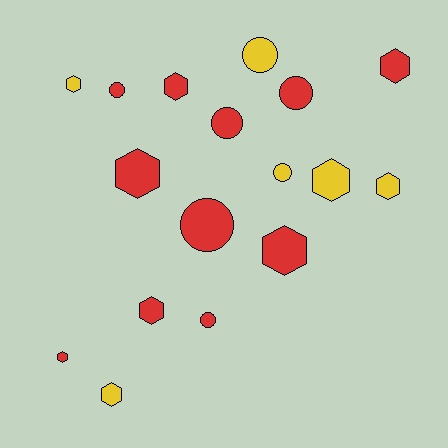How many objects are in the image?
There are 17 objects.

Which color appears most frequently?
Red, with 11 objects.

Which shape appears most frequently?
Hexagon, with 10 objects.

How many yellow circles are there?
There are 2 yellow circles.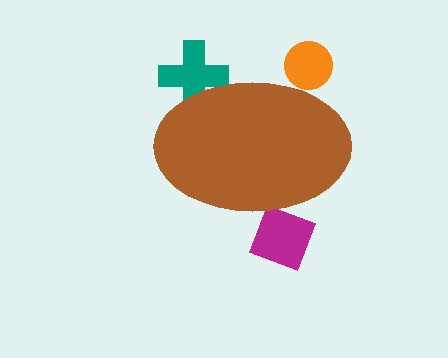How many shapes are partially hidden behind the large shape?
3 shapes are partially hidden.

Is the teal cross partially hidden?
Yes, the teal cross is partially hidden behind the brown ellipse.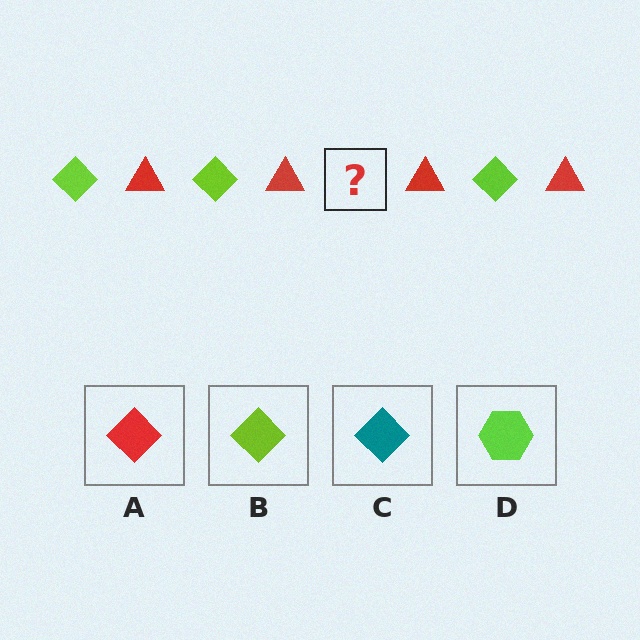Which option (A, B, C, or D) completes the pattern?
B.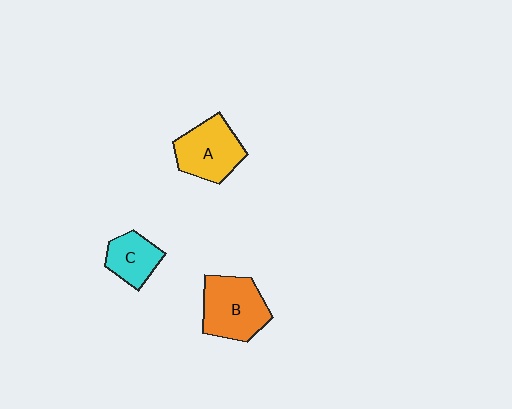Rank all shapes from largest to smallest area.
From largest to smallest: B (orange), A (yellow), C (cyan).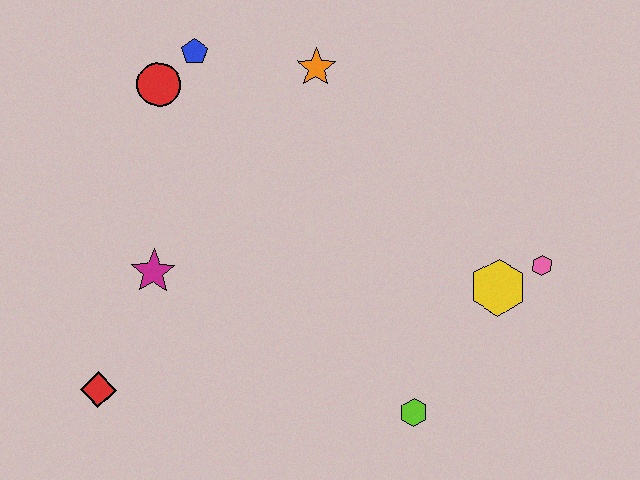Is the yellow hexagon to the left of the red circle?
No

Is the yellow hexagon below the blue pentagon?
Yes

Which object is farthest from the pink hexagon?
The red diamond is farthest from the pink hexagon.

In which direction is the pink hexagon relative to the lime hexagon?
The pink hexagon is above the lime hexagon.